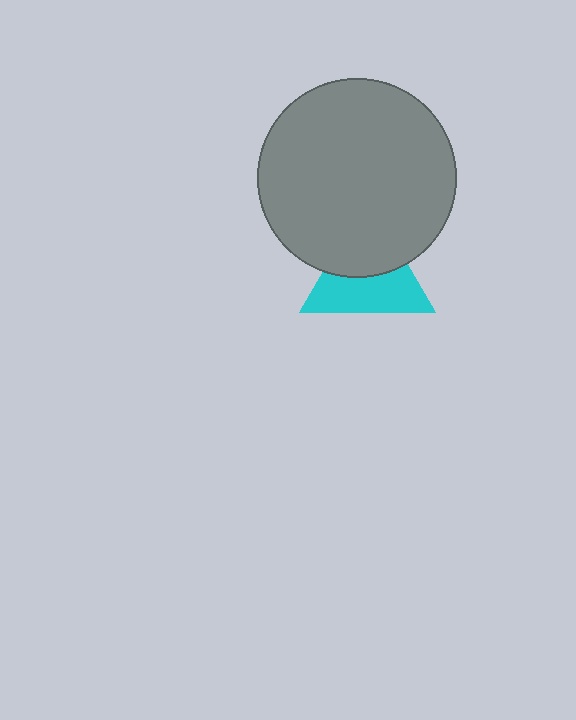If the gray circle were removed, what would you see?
You would see the complete cyan triangle.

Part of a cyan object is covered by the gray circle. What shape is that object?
It is a triangle.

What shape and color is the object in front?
The object in front is a gray circle.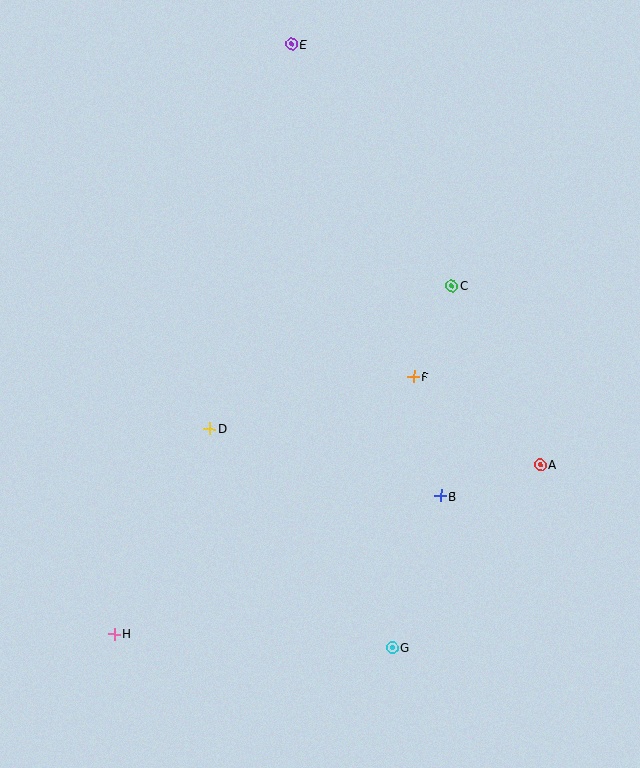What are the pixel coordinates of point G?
Point G is at (392, 648).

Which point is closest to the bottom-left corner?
Point H is closest to the bottom-left corner.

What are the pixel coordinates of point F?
Point F is at (414, 377).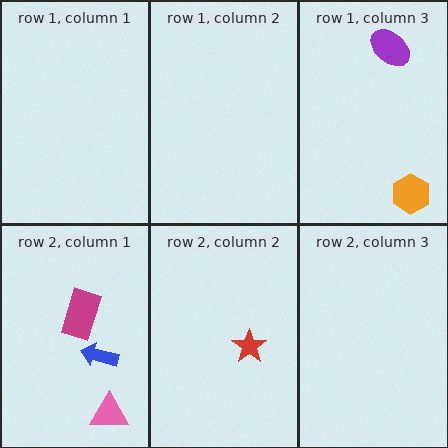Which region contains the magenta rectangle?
The row 2, column 1 region.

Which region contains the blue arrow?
The row 2, column 1 region.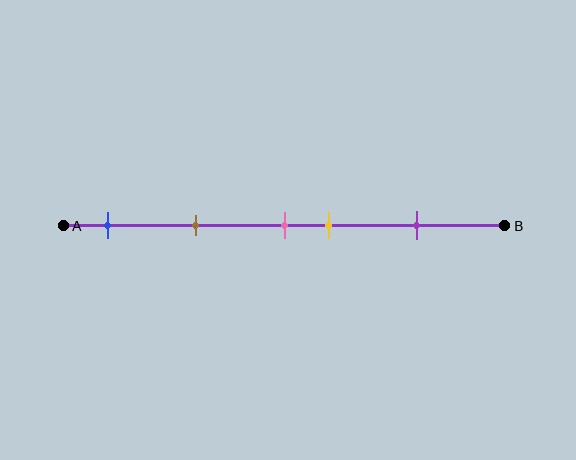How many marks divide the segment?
There are 5 marks dividing the segment.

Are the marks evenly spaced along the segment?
No, the marks are not evenly spaced.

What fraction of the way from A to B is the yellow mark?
The yellow mark is approximately 60% (0.6) of the way from A to B.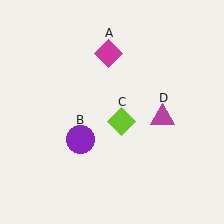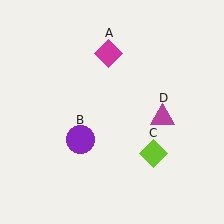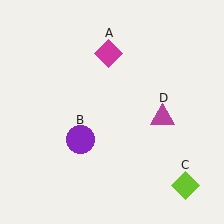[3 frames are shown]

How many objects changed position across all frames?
1 object changed position: lime diamond (object C).